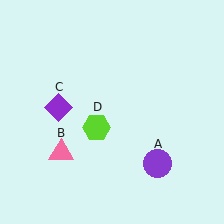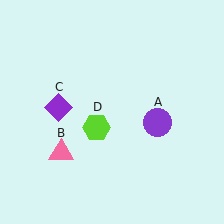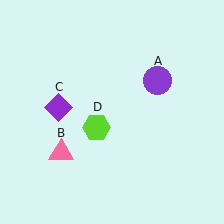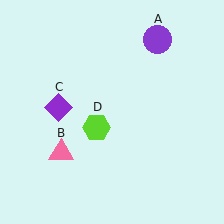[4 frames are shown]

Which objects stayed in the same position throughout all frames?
Pink triangle (object B) and purple diamond (object C) and lime hexagon (object D) remained stationary.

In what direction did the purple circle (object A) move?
The purple circle (object A) moved up.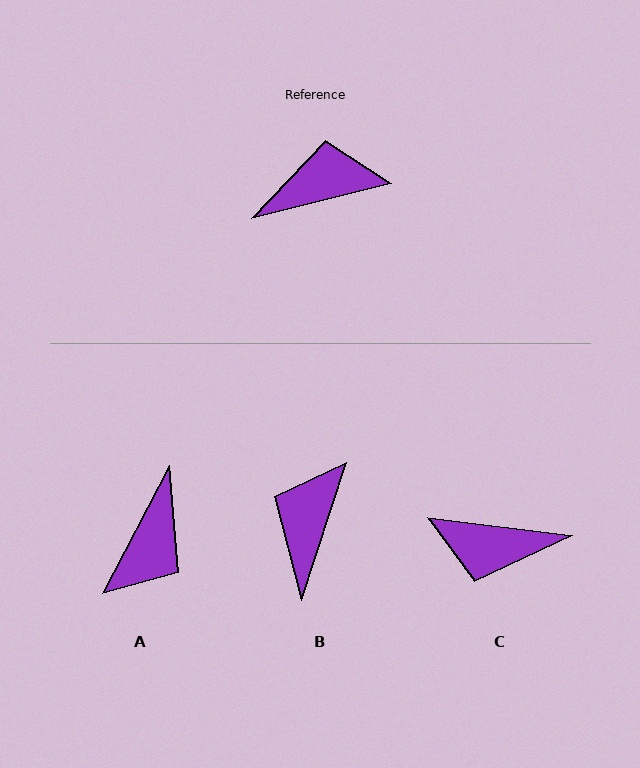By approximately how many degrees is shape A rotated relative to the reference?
Approximately 132 degrees clockwise.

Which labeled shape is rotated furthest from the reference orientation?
C, about 159 degrees away.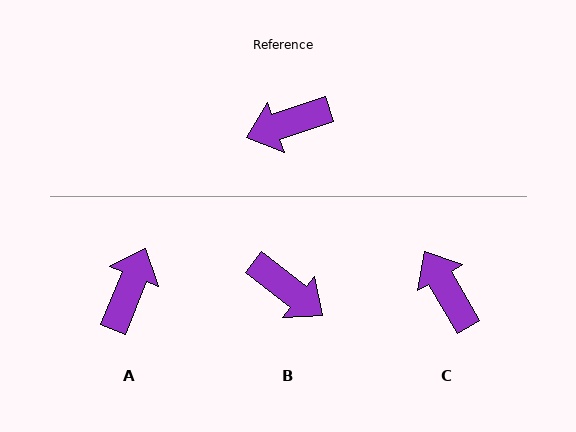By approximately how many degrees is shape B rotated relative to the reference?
Approximately 123 degrees counter-clockwise.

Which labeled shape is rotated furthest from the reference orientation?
A, about 131 degrees away.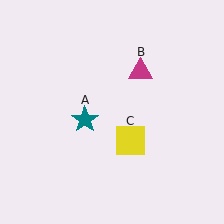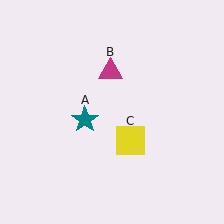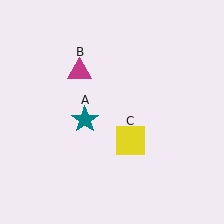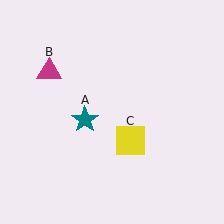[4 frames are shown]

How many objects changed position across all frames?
1 object changed position: magenta triangle (object B).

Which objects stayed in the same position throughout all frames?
Teal star (object A) and yellow square (object C) remained stationary.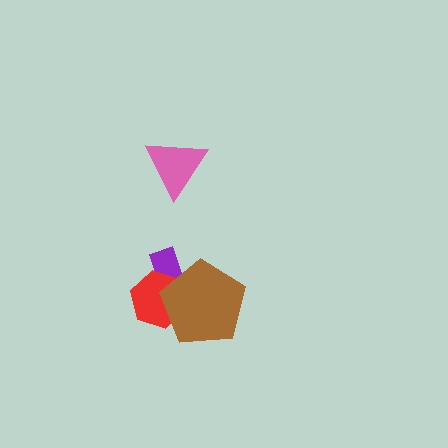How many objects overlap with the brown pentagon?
2 objects overlap with the brown pentagon.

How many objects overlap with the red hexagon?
2 objects overlap with the red hexagon.